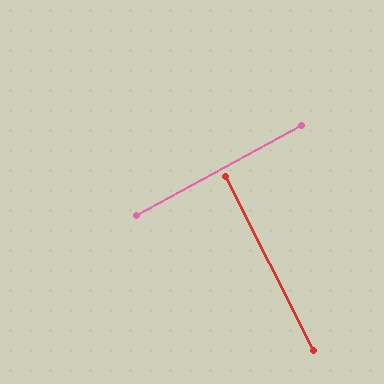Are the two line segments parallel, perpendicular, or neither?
Perpendicular — they meet at approximately 88°.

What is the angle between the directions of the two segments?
Approximately 88 degrees.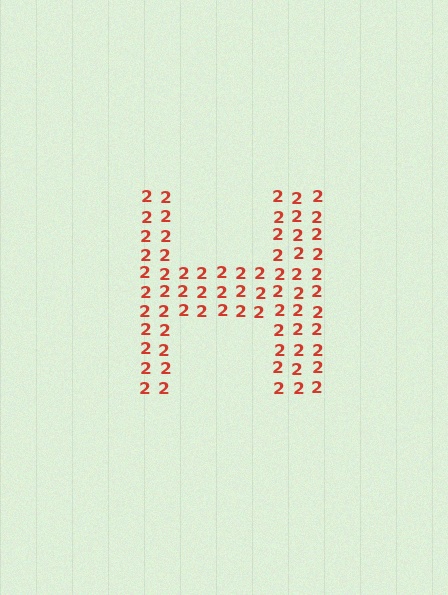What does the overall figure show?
The overall figure shows the letter H.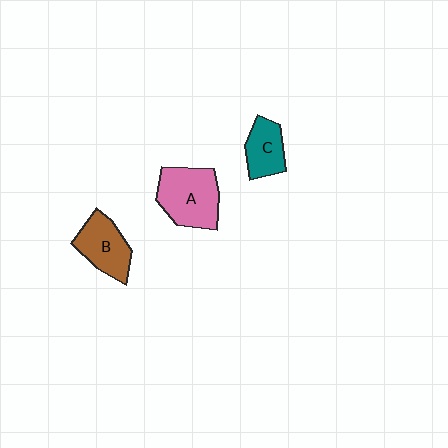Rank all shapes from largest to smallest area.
From largest to smallest: A (pink), B (brown), C (teal).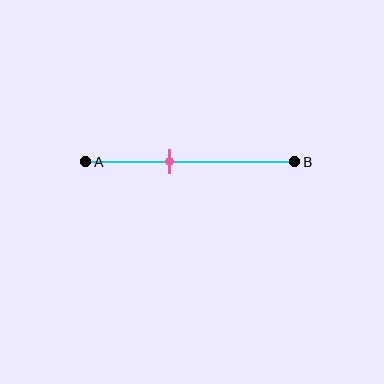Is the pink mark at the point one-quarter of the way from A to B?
No, the mark is at about 40% from A, not at the 25% one-quarter point.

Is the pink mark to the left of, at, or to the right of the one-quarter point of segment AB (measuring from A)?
The pink mark is to the right of the one-quarter point of segment AB.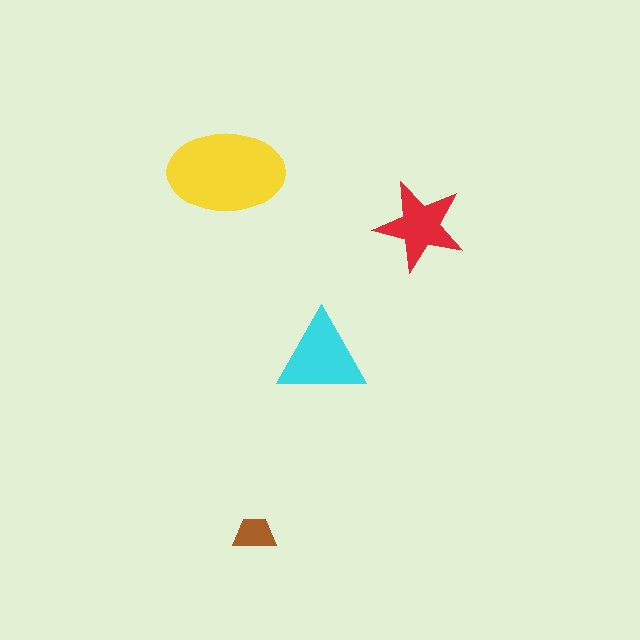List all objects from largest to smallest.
The yellow ellipse, the cyan triangle, the red star, the brown trapezoid.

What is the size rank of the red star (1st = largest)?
3rd.